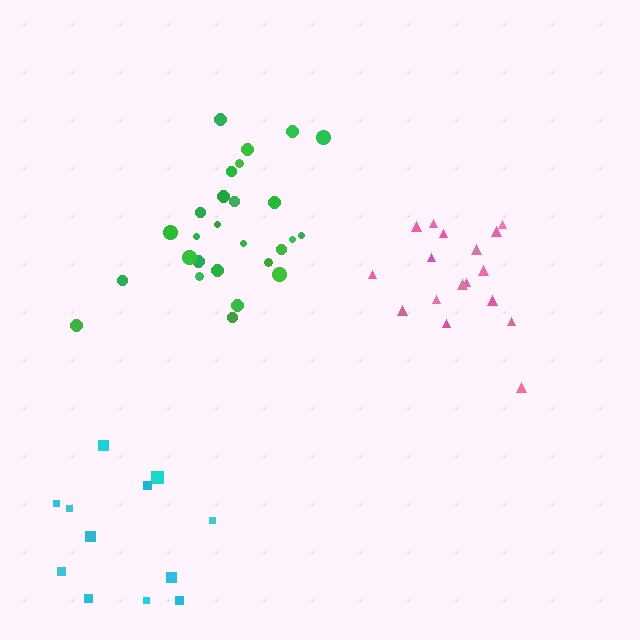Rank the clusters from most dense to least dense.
pink, green, cyan.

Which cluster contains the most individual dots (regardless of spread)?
Green (27).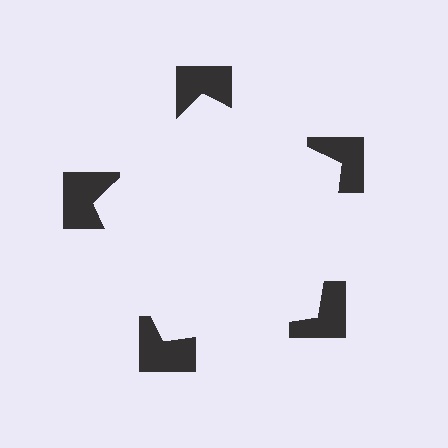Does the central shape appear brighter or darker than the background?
It typically appears slightly brighter than the background, even though no actual brightness change is drawn.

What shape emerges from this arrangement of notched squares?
An illusory pentagon — its edges are inferred from the aligned wedge cuts in the notched squares, not physically drawn.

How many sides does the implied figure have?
5 sides.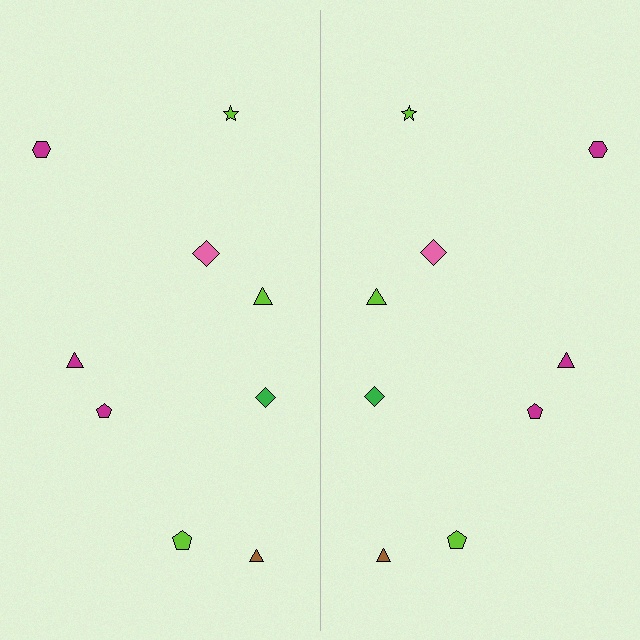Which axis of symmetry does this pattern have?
The pattern has a vertical axis of symmetry running through the center of the image.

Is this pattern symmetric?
Yes, this pattern has bilateral (reflection) symmetry.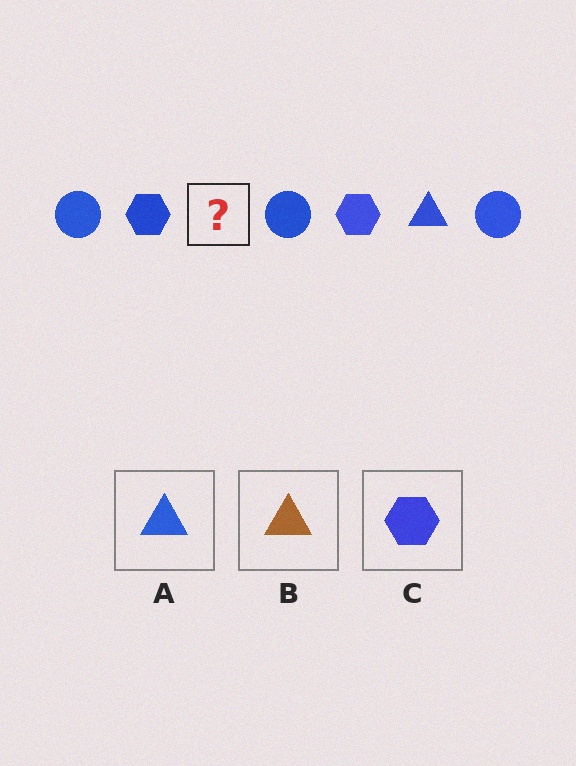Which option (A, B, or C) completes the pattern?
A.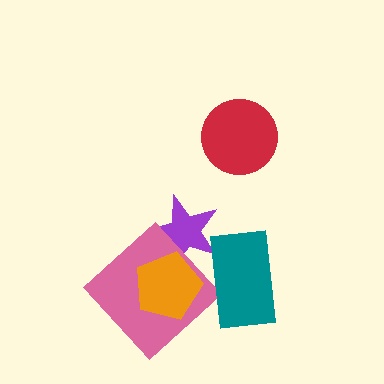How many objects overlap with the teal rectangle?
1 object overlaps with the teal rectangle.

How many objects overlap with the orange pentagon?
2 objects overlap with the orange pentagon.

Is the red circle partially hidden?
No, no other shape covers it.